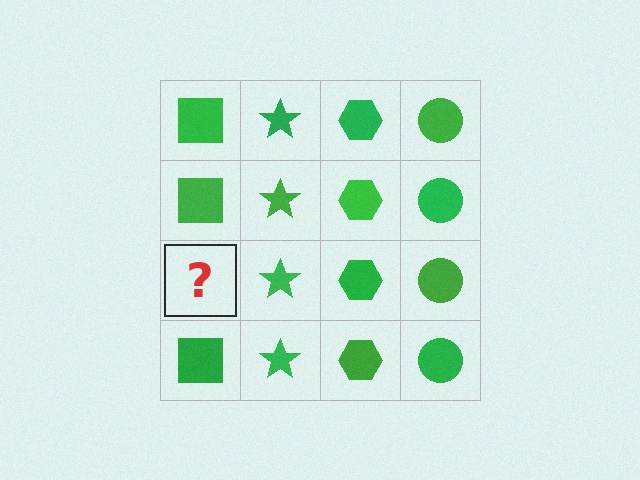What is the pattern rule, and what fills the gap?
The rule is that each column has a consistent shape. The gap should be filled with a green square.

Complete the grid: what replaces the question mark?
The question mark should be replaced with a green square.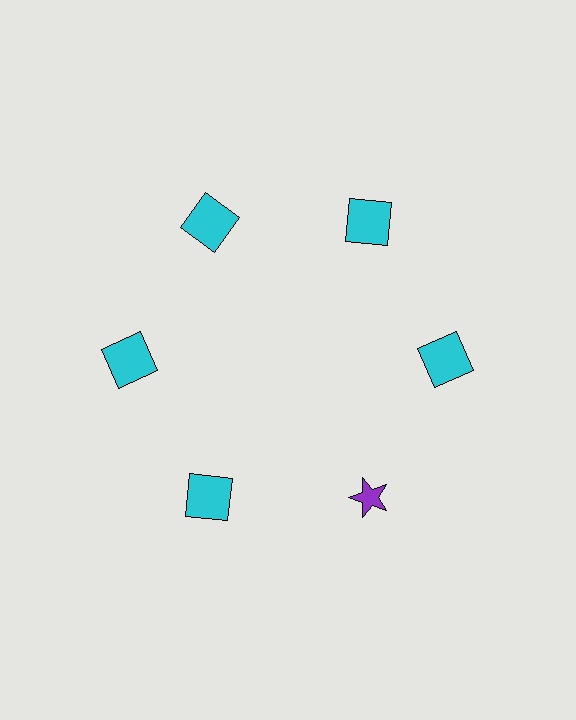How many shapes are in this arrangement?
There are 6 shapes arranged in a ring pattern.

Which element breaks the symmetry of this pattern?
The purple star at roughly the 5 o'clock position breaks the symmetry. All other shapes are cyan squares.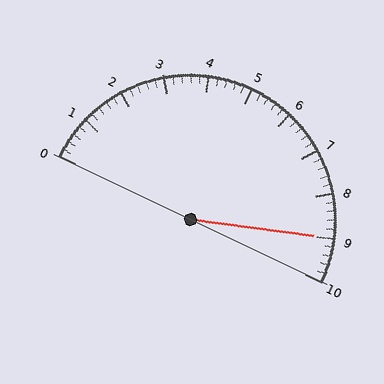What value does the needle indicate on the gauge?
The needle indicates approximately 9.0.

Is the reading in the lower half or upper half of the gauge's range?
The reading is in the upper half of the range (0 to 10).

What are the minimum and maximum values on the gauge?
The gauge ranges from 0 to 10.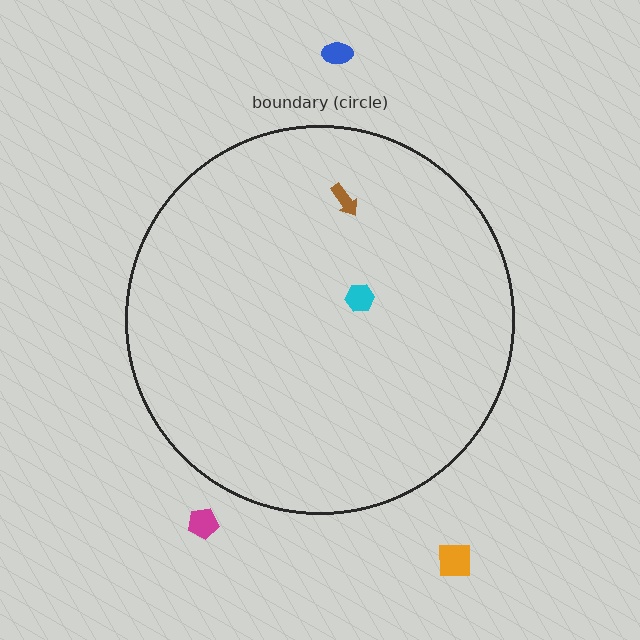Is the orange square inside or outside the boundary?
Outside.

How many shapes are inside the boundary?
2 inside, 3 outside.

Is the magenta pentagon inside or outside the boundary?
Outside.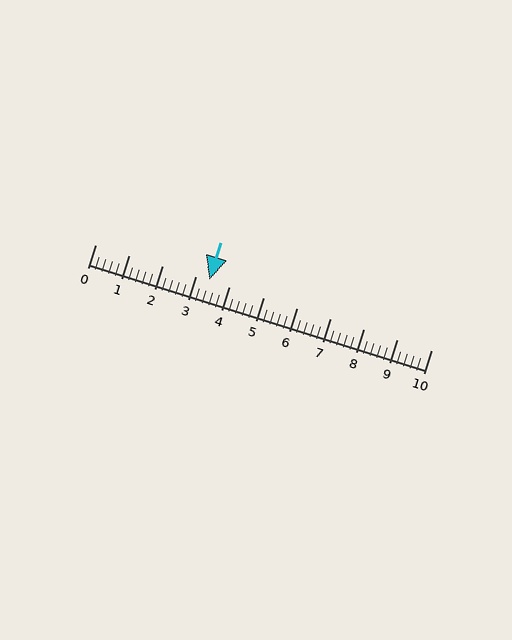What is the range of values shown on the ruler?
The ruler shows values from 0 to 10.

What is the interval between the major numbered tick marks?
The major tick marks are spaced 1 units apart.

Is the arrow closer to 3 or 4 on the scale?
The arrow is closer to 3.